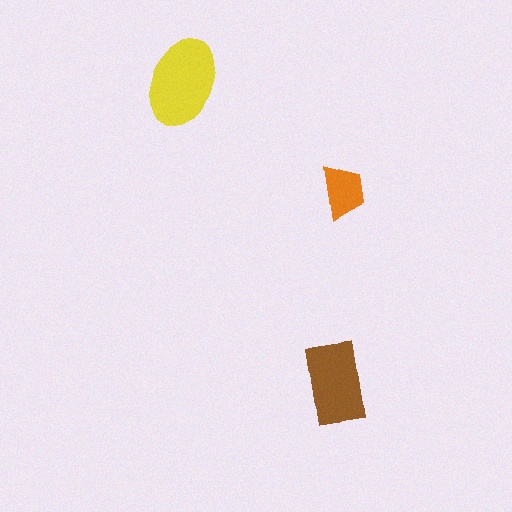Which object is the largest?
The yellow ellipse.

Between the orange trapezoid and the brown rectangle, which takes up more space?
The brown rectangle.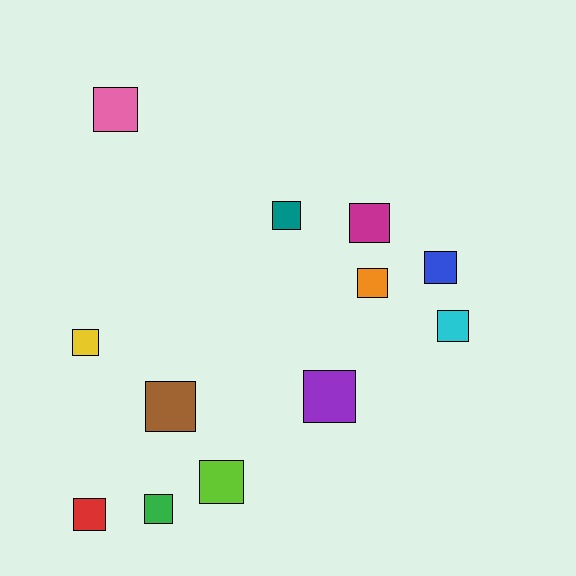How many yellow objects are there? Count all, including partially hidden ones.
There is 1 yellow object.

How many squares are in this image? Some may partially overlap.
There are 12 squares.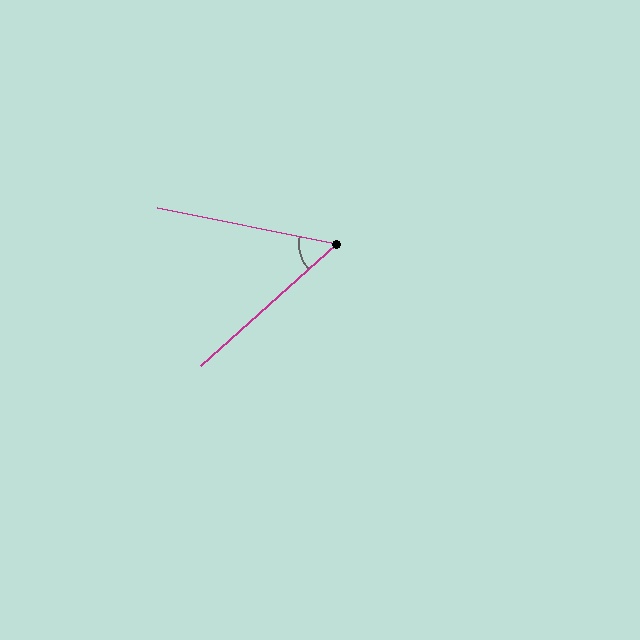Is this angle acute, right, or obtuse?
It is acute.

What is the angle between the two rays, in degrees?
Approximately 53 degrees.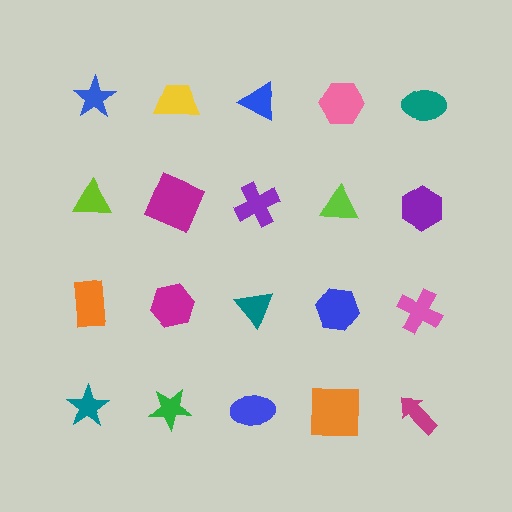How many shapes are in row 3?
5 shapes.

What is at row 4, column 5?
A magenta arrow.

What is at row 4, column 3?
A blue ellipse.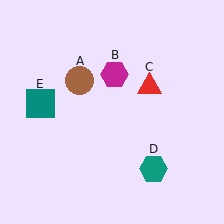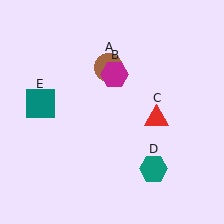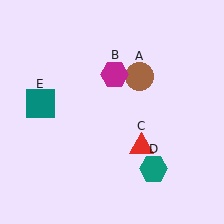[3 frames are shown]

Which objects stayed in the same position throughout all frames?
Magenta hexagon (object B) and teal hexagon (object D) and teal square (object E) remained stationary.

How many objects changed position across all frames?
2 objects changed position: brown circle (object A), red triangle (object C).